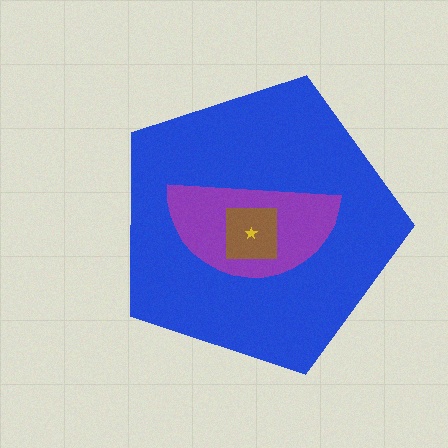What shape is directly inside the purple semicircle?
The brown square.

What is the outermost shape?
The blue pentagon.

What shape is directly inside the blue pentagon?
The purple semicircle.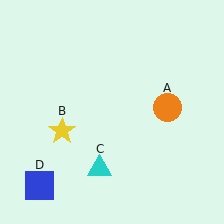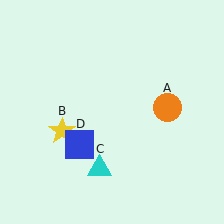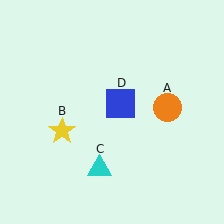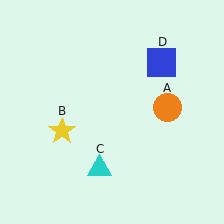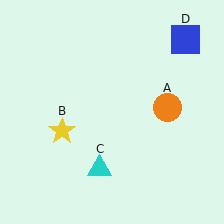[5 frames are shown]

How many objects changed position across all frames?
1 object changed position: blue square (object D).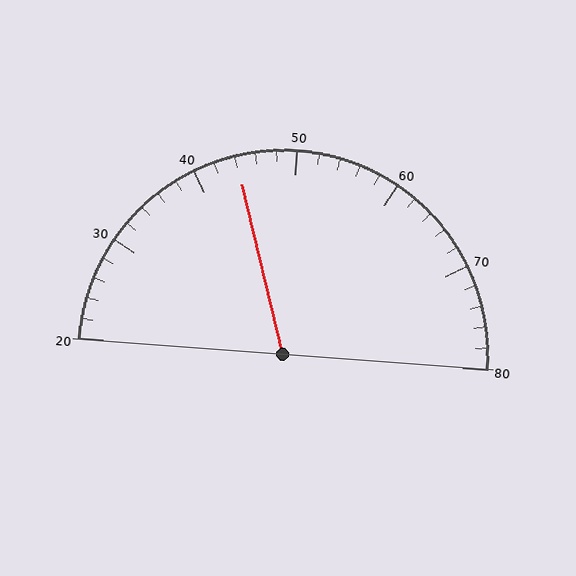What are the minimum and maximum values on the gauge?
The gauge ranges from 20 to 80.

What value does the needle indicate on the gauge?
The needle indicates approximately 44.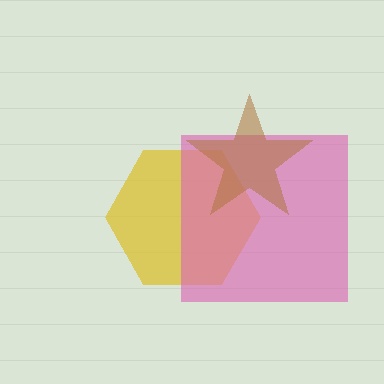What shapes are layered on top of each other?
The layered shapes are: a yellow hexagon, a pink square, a brown star.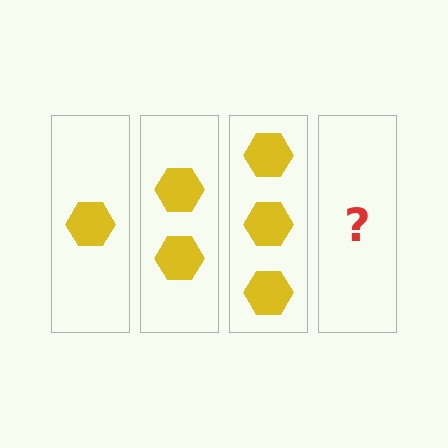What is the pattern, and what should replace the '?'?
The pattern is that each step adds one more hexagon. The '?' should be 4 hexagons.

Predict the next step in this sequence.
The next step is 4 hexagons.